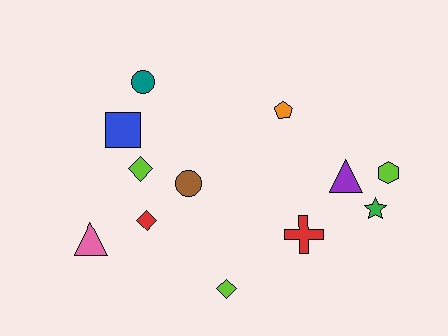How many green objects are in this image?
There is 1 green object.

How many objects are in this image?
There are 12 objects.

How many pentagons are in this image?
There is 1 pentagon.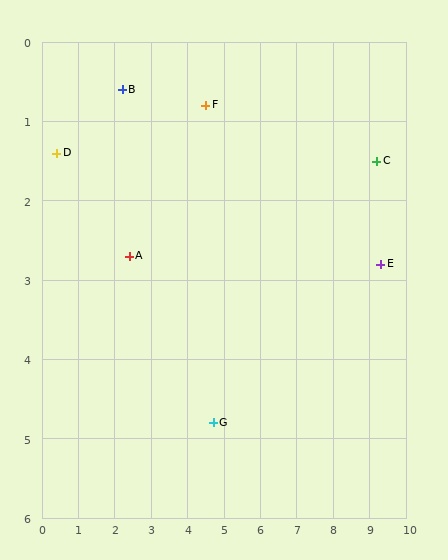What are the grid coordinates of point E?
Point E is at approximately (9.3, 2.8).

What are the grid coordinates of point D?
Point D is at approximately (0.4, 1.4).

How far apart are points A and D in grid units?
Points A and D are about 2.4 grid units apart.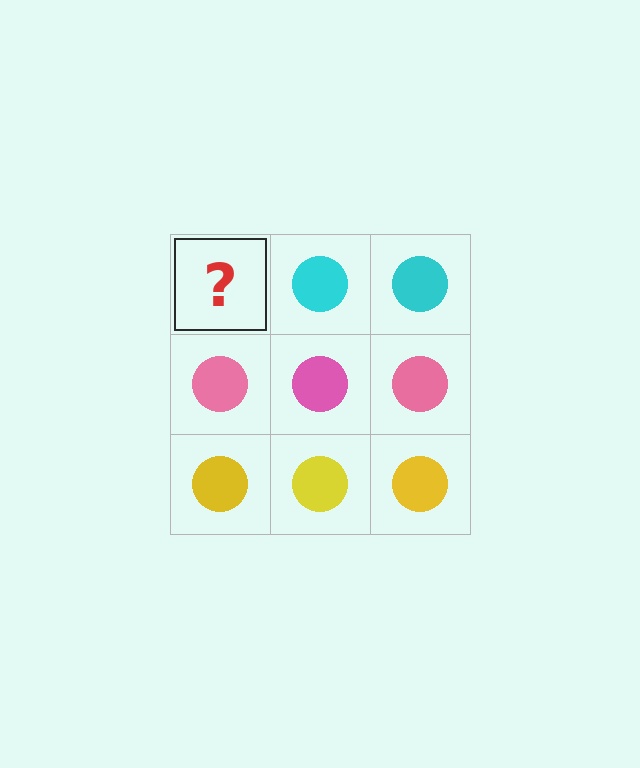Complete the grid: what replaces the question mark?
The question mark should be replaced with a cyan circle.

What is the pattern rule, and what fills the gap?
The rule is that each row has a consistent color. The gap should be filled with a cyan circle.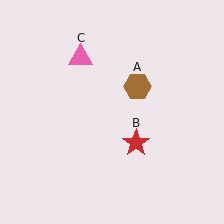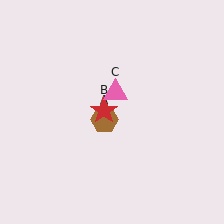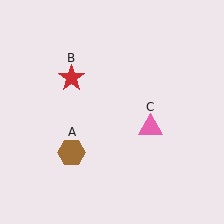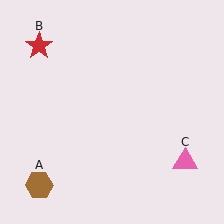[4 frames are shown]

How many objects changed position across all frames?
3 objects changed position: brown hexagon (object A), red star (object B), pink triangle (object C).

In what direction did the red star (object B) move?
The red star (object B) moved up and to the left.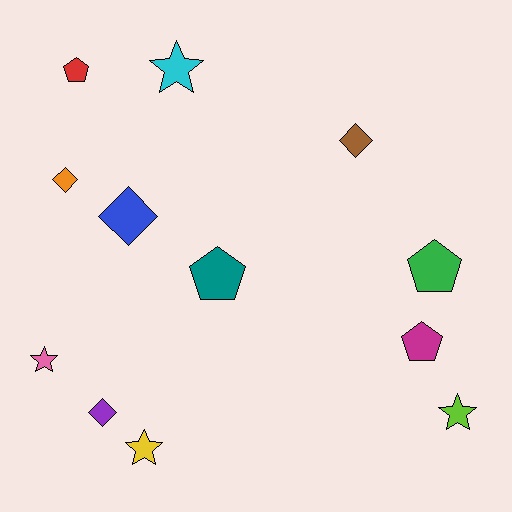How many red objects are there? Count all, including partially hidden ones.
There is 1 red object.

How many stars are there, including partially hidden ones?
There are 4 stars.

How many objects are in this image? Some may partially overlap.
There are 12 objects.